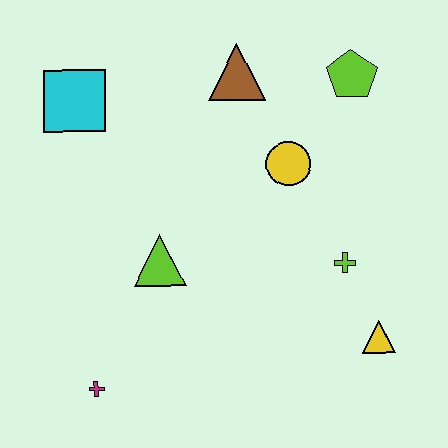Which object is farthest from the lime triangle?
The lime pentagon is farthest from the lime triangle.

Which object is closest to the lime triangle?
The magenta cross is closest to the lime triangle.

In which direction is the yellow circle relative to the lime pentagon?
The yellow circle is below the lime pentagon.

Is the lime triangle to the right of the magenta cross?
Yes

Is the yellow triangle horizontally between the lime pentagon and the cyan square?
No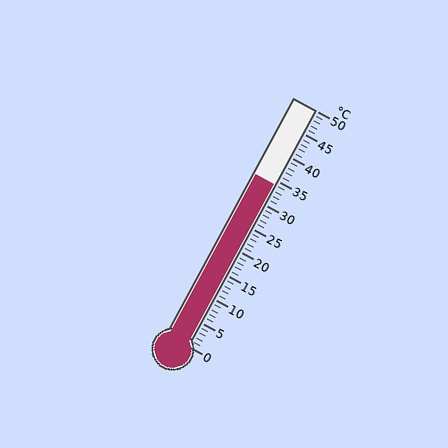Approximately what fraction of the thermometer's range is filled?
The thermometer is filled to approximately 70% of its range.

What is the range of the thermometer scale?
The thermometer scale ranges from 0°C to 50°C.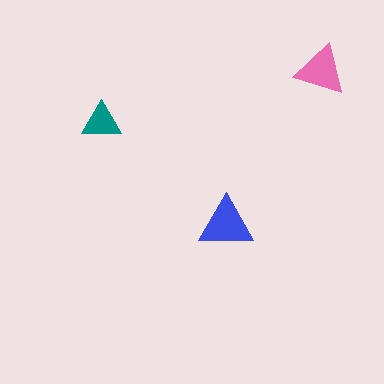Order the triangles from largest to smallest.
the blue one, the pink one, the teal one.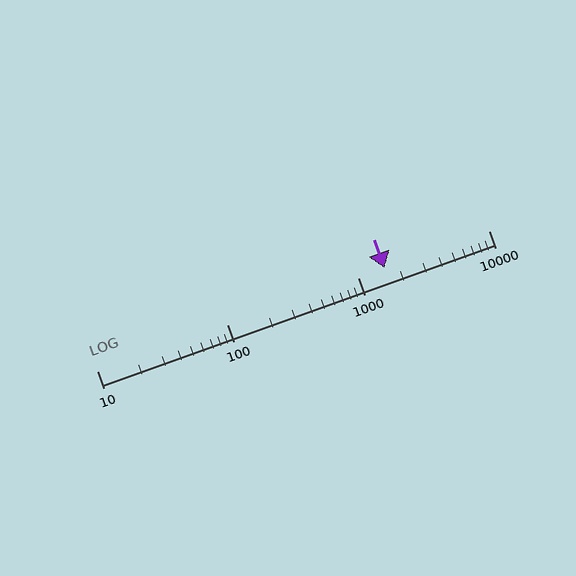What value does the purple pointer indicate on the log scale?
The pointer indicates approximately 1600.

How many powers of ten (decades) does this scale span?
The scale spans 3 decades, from 10 to 10000.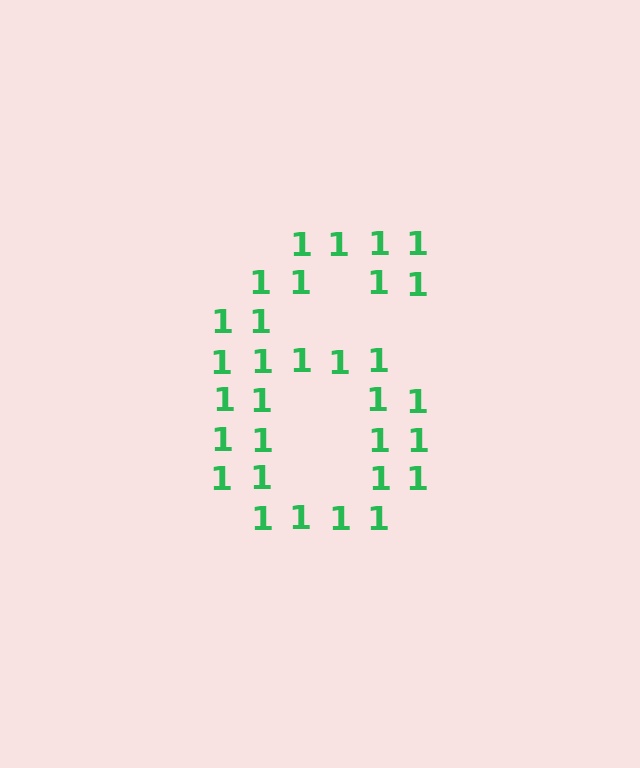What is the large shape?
The large shape is the digit 6.